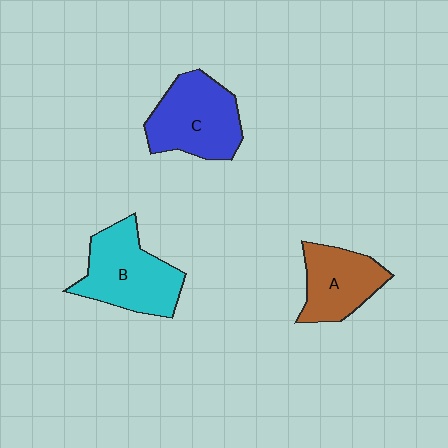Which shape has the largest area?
Shape B (cyan).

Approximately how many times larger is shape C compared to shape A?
Approximately 1.3 times.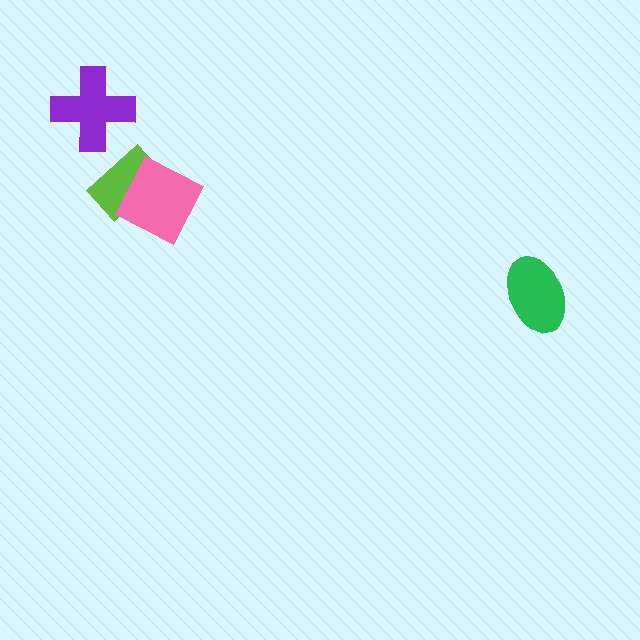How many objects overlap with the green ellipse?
0 objects overlap with the green ellipse.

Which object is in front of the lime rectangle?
The pink square is in front of the lime rectangle.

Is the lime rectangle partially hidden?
Yes, it is partially covered by another shape.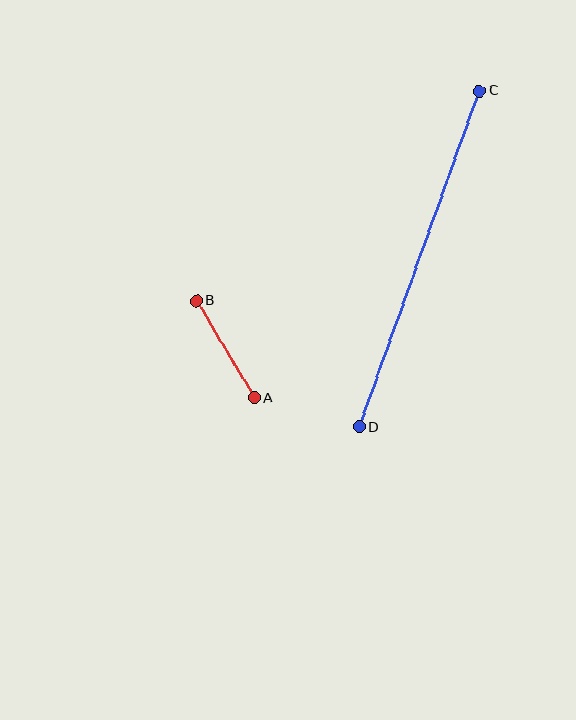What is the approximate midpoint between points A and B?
The midpoint is at approximately (225, 349) pixels.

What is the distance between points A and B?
The distance is approximately 113 pixels.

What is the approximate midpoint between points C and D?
The midpoint is at approximately (419, 259) pixels.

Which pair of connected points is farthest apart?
Points C and D are farthest apart.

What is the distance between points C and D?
The distance is approximately 357 pixels.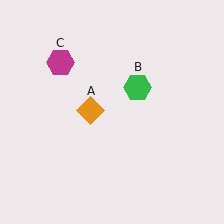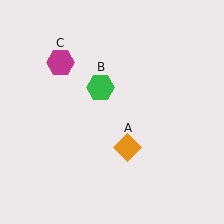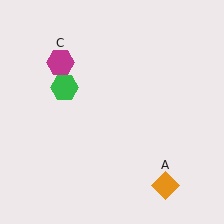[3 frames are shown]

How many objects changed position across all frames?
2 objects changed position: orange diamond (object A), green hexagon (object B).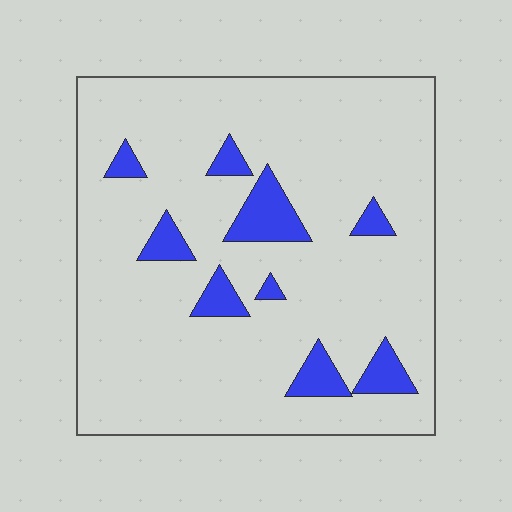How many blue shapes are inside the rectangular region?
9.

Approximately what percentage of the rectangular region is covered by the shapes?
Approximately 10%.